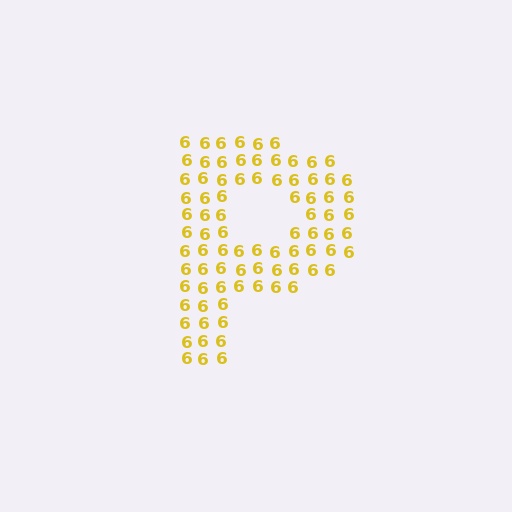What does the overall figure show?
The overall figure shows the letter P.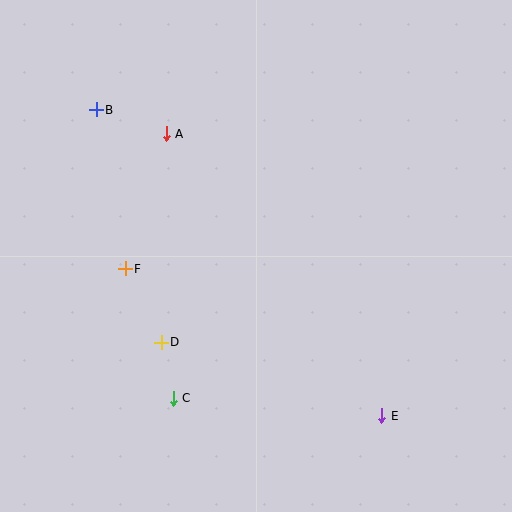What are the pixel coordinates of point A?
Point A is at (166, 134).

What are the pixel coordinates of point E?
Point E is at (382, 416).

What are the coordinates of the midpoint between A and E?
The midpoint between A and E is at (274, 275).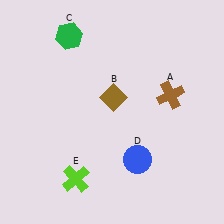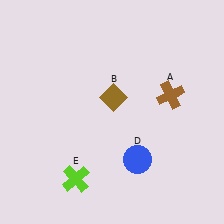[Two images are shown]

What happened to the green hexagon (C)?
The green hexagon (C) was removed in Image 2. It was in the top-left area of Image 1.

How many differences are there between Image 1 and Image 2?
There is 1 difference between the two images.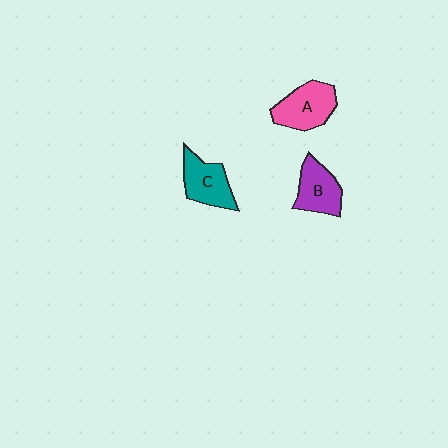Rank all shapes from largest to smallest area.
From largest to smallest: A (pink), C (teal), B (purple).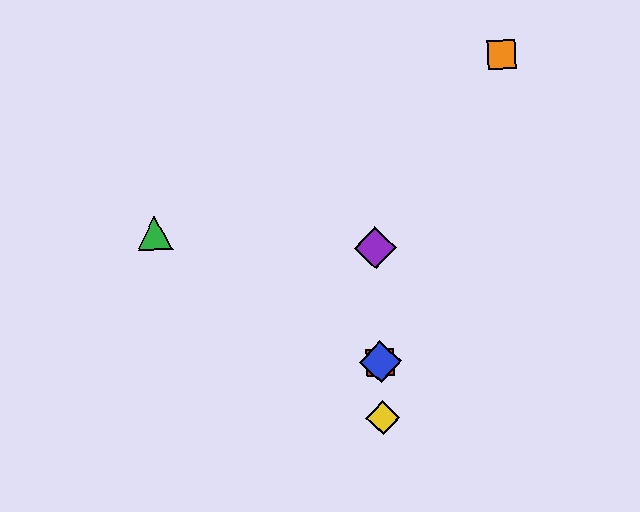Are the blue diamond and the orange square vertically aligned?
No, the blue diamond is at x≈380 and the orange square is at x≈501.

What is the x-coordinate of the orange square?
The orange square is at x≈501.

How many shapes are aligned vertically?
4 shapes (the red square, the blue diamond, the yellow diamond, the purple diamond) are aligned vertically.